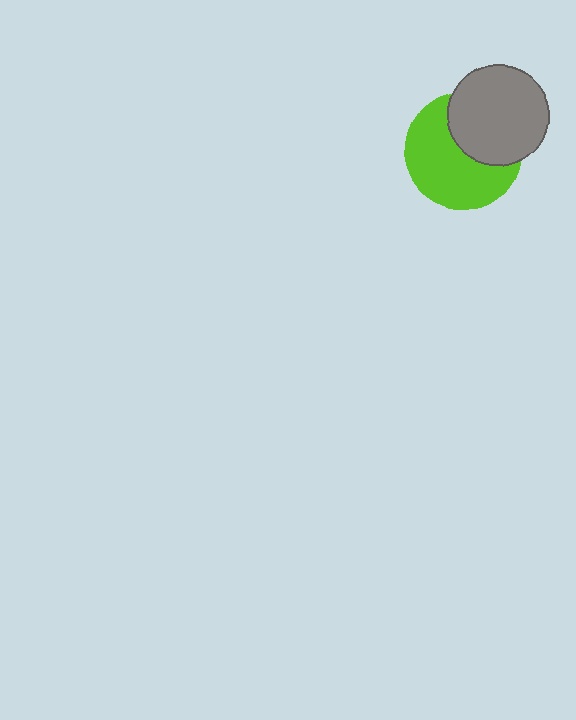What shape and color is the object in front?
The object in front is a gray circle.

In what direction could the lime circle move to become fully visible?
The lime circle could move toward the lower-left. That would shift it out from behind the gray circle entirely.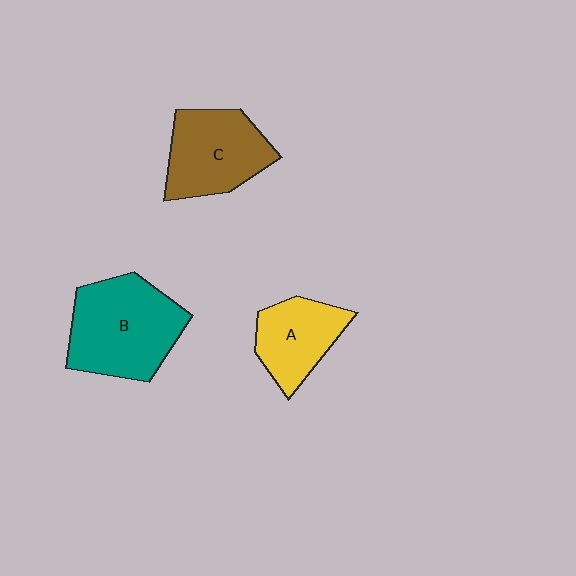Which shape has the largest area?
Shape B (teal).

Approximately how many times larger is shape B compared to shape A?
Approximately 1.6 times.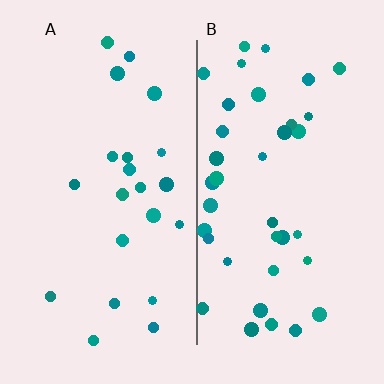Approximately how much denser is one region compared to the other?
Approximately 1.8× — region B over region A.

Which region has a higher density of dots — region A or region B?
B (the right).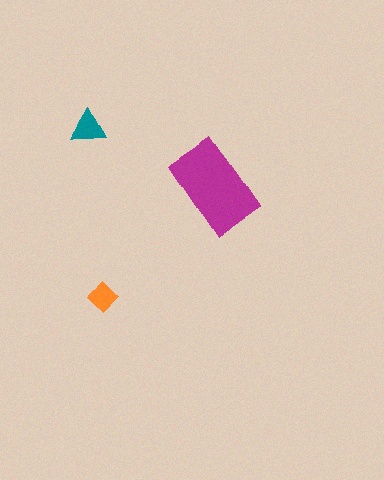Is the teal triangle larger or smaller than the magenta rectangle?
Smaller.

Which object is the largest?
The magenta rectangle.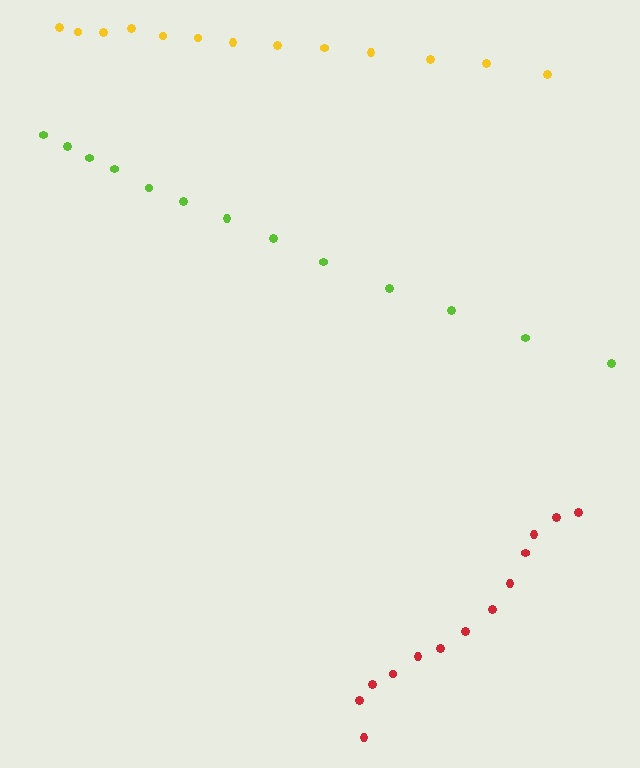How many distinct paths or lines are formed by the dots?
There are 3 distinct paths.